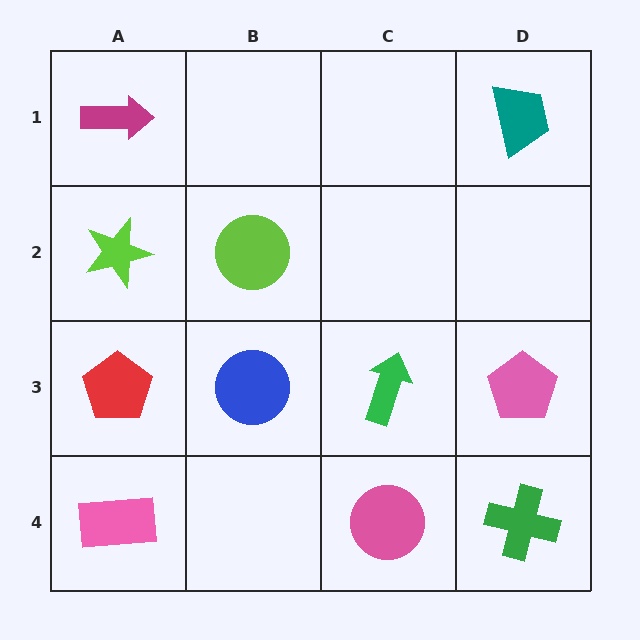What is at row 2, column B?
A lime circle.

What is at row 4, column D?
A green cross.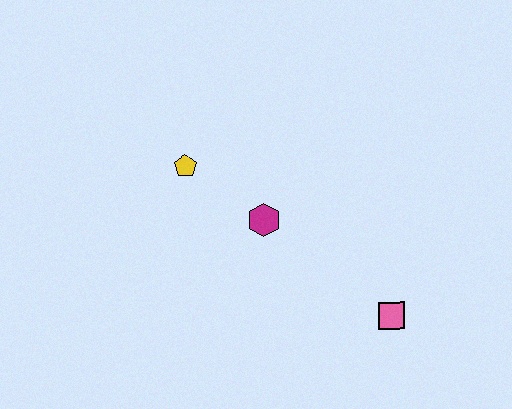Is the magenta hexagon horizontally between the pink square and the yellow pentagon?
Yes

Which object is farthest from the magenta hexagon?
The pink square is farthest from the magenta hexagon.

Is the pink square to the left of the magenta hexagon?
No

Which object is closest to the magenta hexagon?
The yellow pentagon is closest to the magenta hexagon.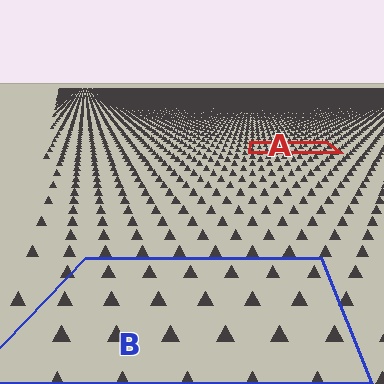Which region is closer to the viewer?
Region B is closer. The texture elements there are larger and more spread out.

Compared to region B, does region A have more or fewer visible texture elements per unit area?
Region A has more texture elements per unit area — they are packed more densely because it is farther away.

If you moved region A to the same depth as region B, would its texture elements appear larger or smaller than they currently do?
They would appear larger. At a closer depth, the same texture elements are projected at a bigger on-screen size.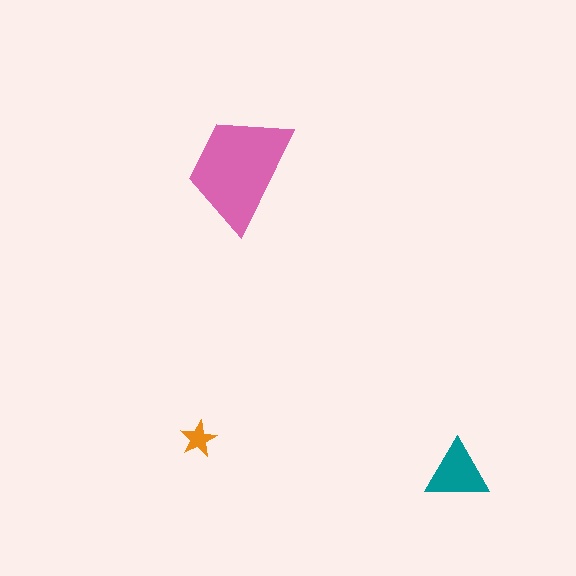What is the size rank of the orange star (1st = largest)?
3rd.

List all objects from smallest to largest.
The orange star, the teal triangle, the pink trapezoid.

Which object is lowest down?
The teal triangle is bottommost.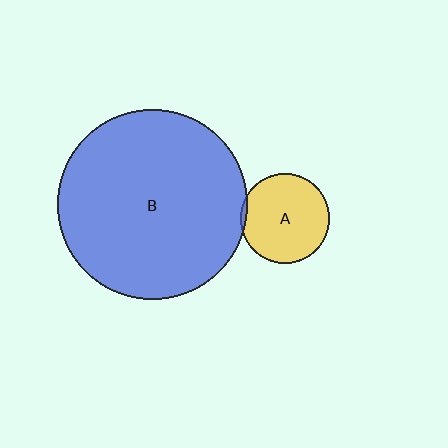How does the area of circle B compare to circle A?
Approximately 4.5 times.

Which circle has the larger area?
Circle B (blue).